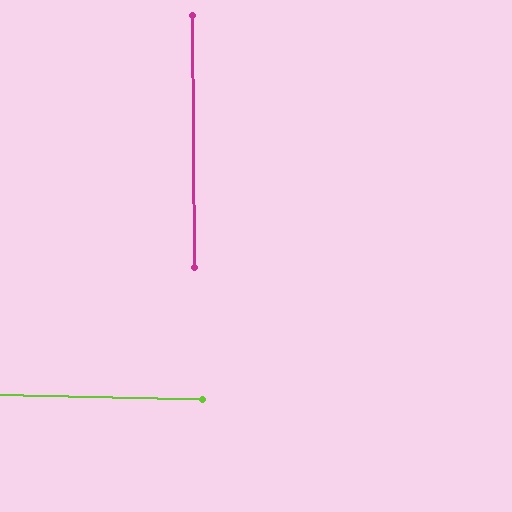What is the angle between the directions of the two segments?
Approximately 88 degrees.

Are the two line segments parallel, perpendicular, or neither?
Perpendicular — they meet at approximately 88°.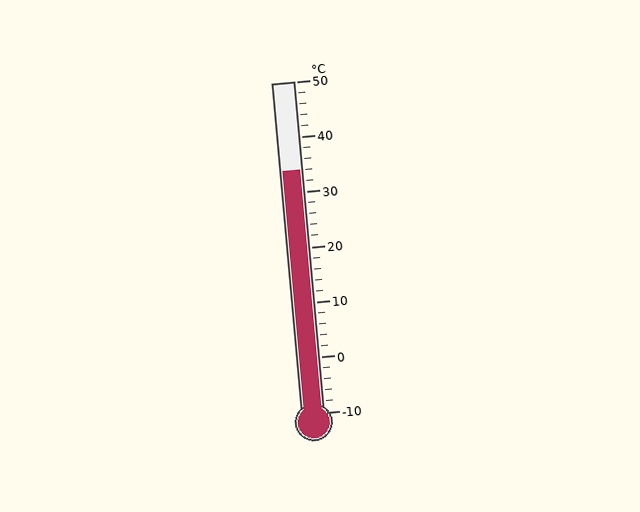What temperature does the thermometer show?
The thermometer shows approximately 34°C.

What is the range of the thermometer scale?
The thermometer scale ranges from -10°C to 50°C.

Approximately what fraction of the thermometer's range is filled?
The thermometer is filled to approximately 75% of its range.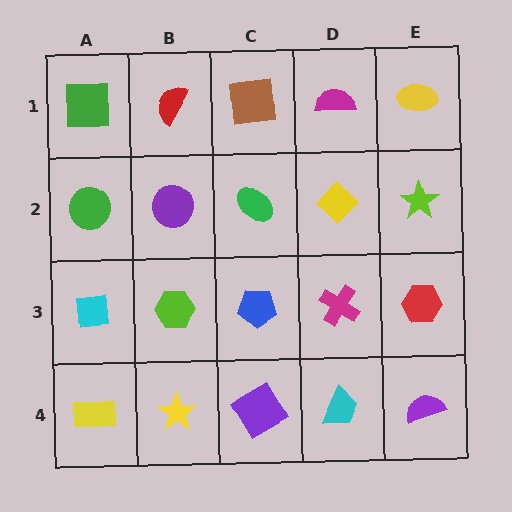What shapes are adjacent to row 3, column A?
A green circle (row 2, column A), a yellow rectangle (row 4, column A), a lime hexagon (row 3, column B).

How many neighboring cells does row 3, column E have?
3.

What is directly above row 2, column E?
A yellow ellipse.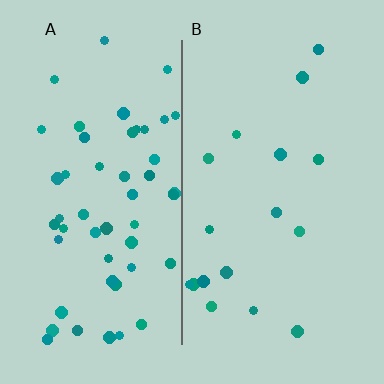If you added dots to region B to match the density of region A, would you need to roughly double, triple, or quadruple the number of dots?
Approximately triple.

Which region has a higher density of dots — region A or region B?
A (the left).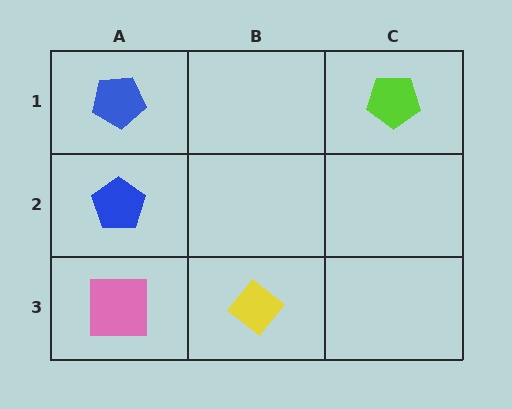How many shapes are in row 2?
1 shape.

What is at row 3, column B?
A yellow diamond.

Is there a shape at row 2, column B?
No, that cell is empty.